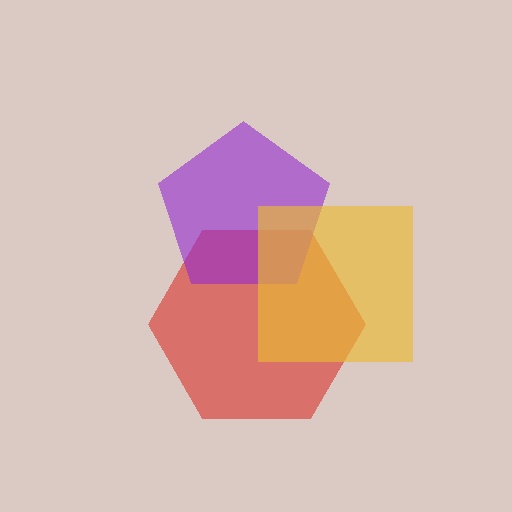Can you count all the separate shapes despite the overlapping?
Yes, there are 3 separate shapes.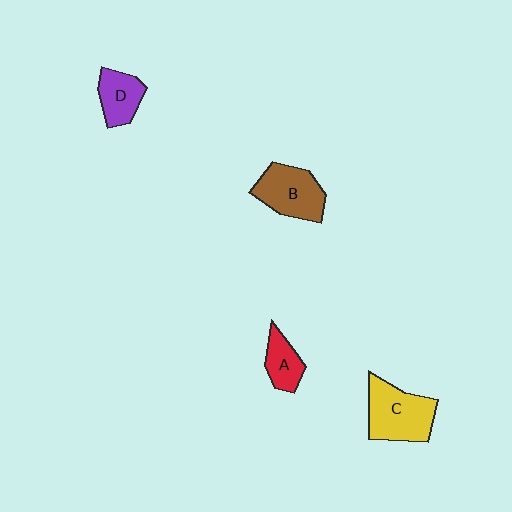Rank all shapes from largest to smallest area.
From largest to smallest: C (yellow), B (brown), D (purple), A (red).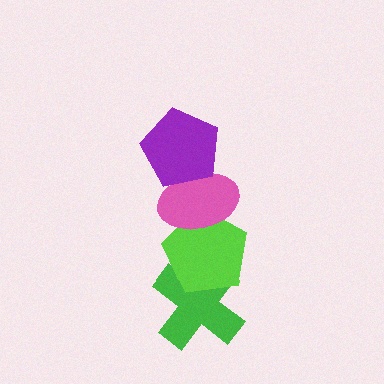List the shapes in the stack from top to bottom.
From top to bottom: the purple pentagon, the pink ellipse, the lime pentagon, the green cross.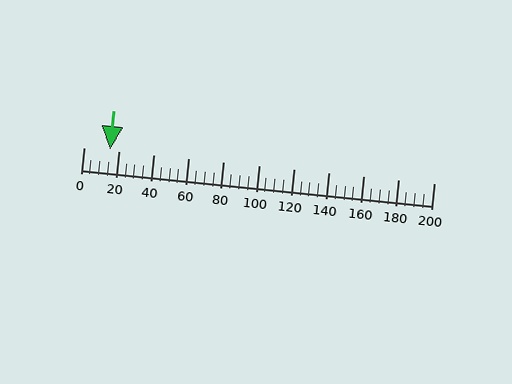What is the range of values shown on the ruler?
The ruler shows values from 0 to 200.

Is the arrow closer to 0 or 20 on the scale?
The arrow is closer to 20.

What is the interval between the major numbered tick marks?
The major tick marks are spaced 20 units apart.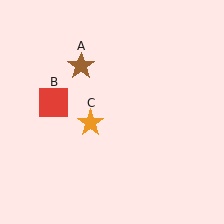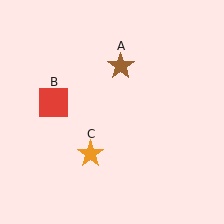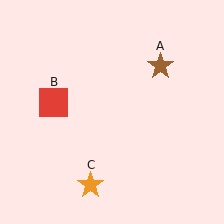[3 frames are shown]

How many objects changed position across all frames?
2 objects changed position: brown star (object A), orange star (object C).